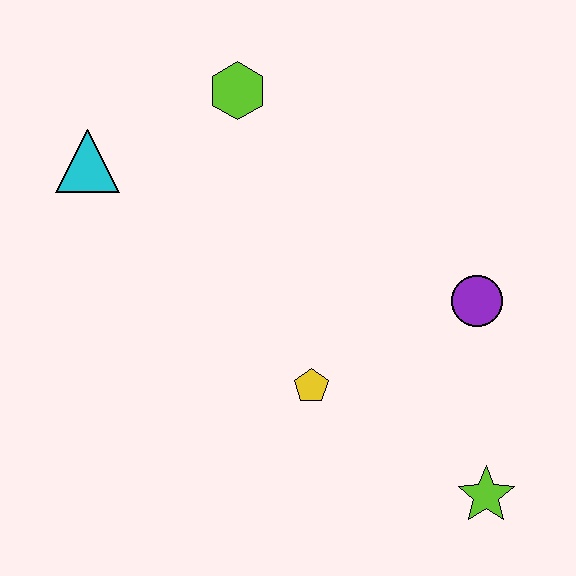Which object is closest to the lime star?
The purple circle is closest to the lime star.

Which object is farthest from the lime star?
The cyan triangle is farthest from the lime star.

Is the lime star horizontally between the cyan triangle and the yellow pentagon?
No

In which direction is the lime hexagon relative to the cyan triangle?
The lime hexagon is to the right of the cyan triangle.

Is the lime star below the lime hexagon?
Yes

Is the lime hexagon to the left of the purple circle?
Yes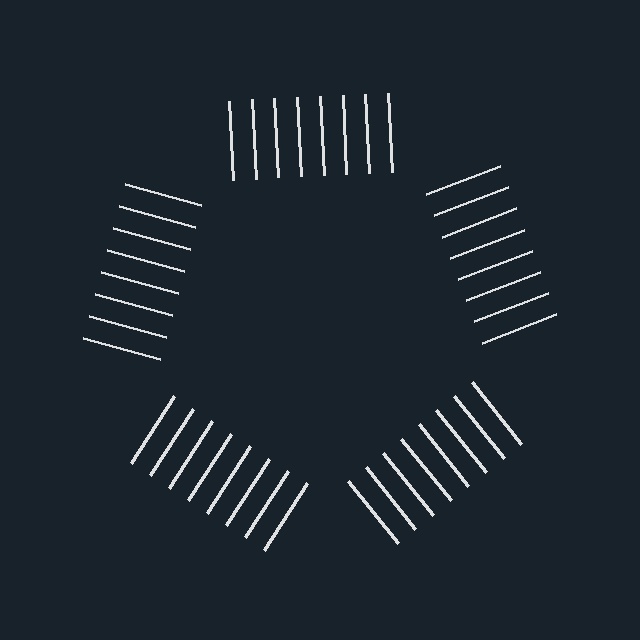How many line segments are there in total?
40 — 8 along each of the 5 edges.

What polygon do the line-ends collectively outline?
An illusory pentagon — the line segments terminate on its edges but no continuous stroke is drawn.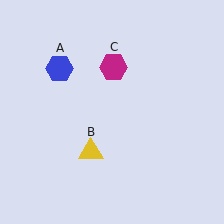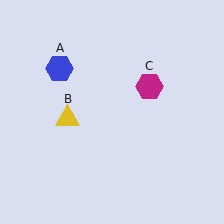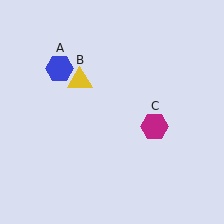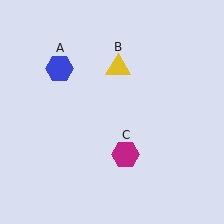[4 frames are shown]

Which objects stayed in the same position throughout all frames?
Blue hexagon (object A) remained stationary.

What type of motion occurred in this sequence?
The yellow triangle (object B), magenta hexagon (object C) rotated clockwise around the center of the scene.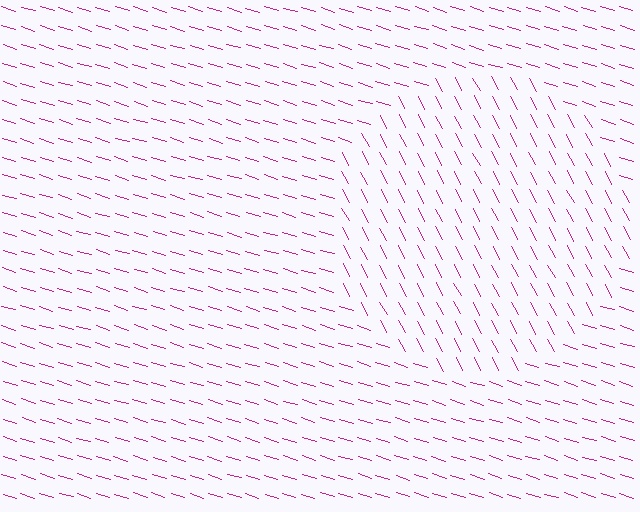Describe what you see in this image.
The image is filled with small magenta line segments. A circle region in the image has lines oriented differently from the surrounding lines, creating a visible texture boundary.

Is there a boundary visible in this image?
Yes, there is a texture boundary formed by a change in line orientation.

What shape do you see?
I see a circle.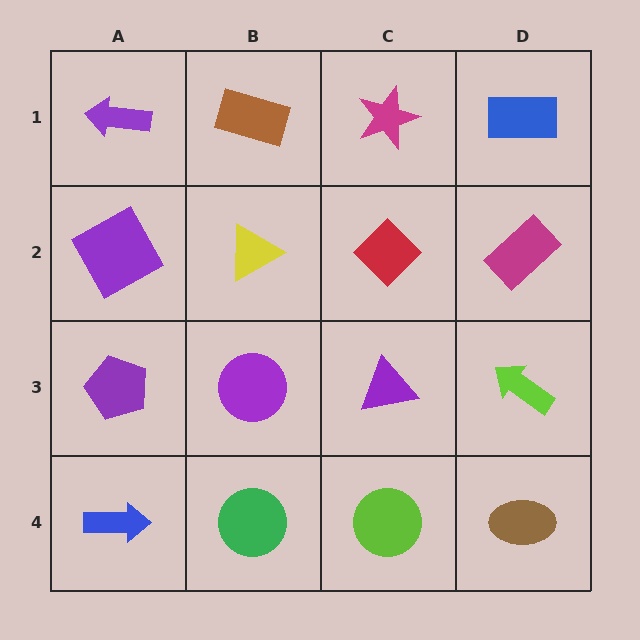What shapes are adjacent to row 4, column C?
A purple triangle (row 3, column C), a green circle (row 4, column B), a brown ellipse (row 4, column D).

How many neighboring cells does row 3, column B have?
4.